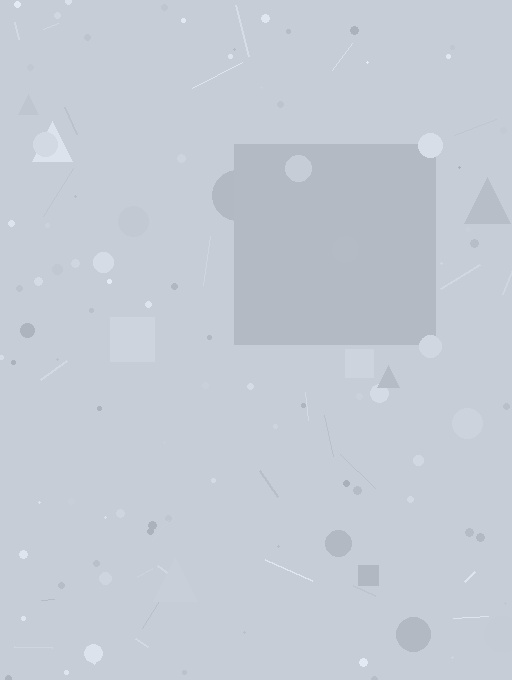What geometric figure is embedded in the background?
A square is embedded in the background.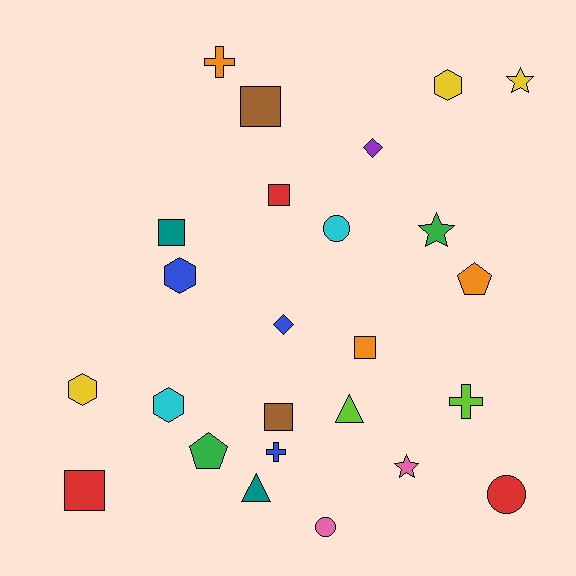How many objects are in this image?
There are 25 objects.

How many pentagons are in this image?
There are 2 pentagons.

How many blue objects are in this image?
There are 3 blue objects.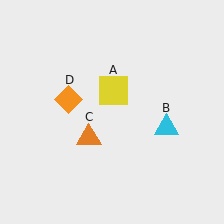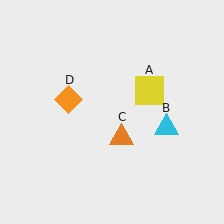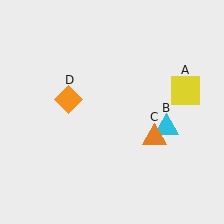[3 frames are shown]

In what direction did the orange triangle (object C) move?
The orange triangle (object C) moved right.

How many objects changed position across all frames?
2 objects changed position: yellow square (object A), orange triangle (object C).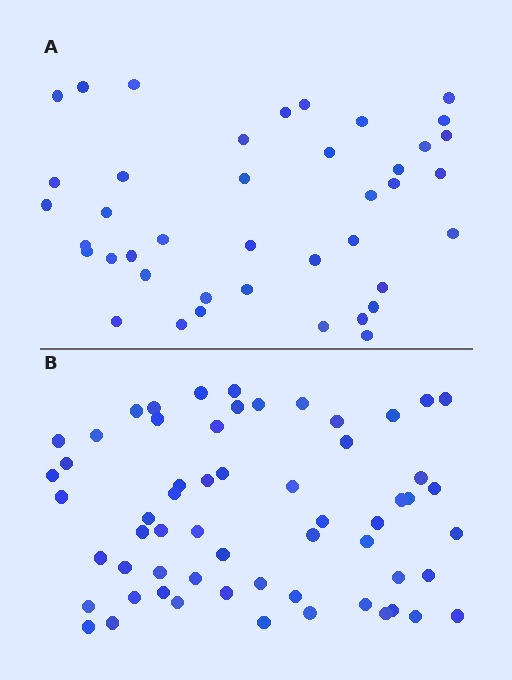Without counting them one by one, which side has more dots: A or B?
Region B (the bottom region) has more dots.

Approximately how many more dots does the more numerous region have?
Region B has approximately 20 more dots than region A.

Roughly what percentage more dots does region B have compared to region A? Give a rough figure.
About 45% more.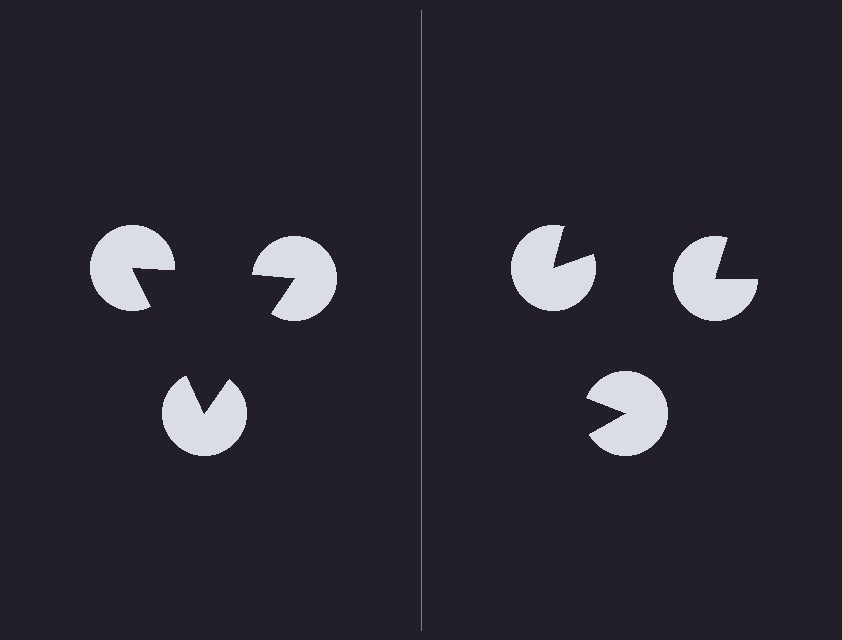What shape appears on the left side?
An illusory triangle.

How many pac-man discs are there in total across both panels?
6 — 3 on each side.